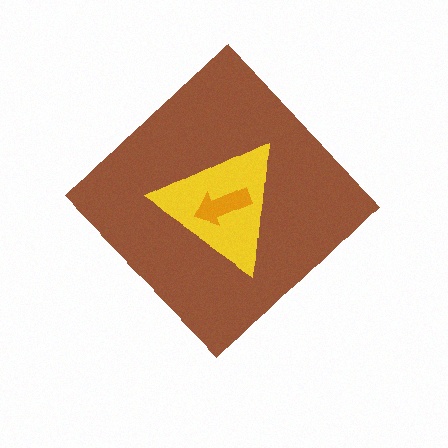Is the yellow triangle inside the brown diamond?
Yes.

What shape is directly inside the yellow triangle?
The orange arrow.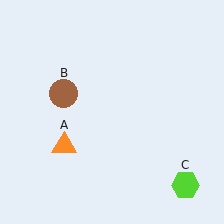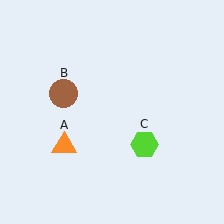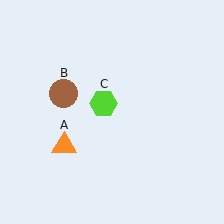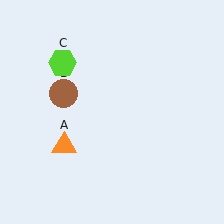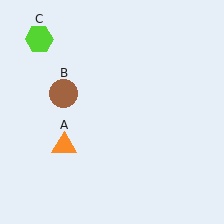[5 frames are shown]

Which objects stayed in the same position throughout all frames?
Orange triangle (object A) and brown circle (object B) remained stationary.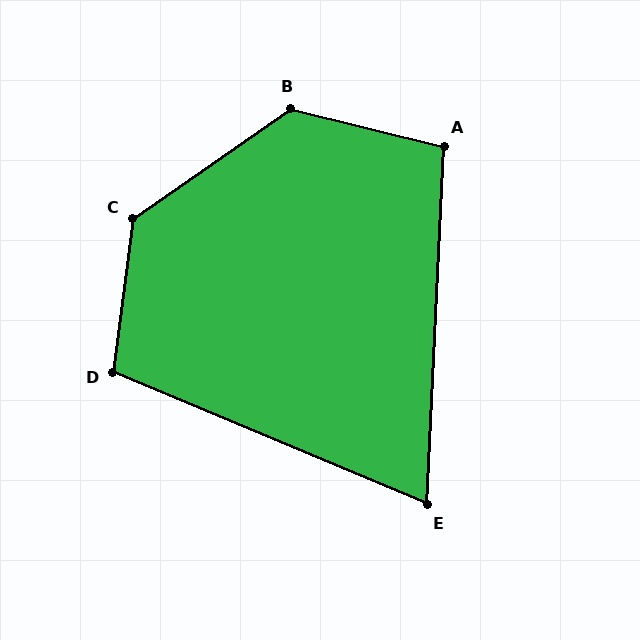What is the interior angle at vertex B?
Approximately 131 degrees (obtuse).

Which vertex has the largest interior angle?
C, at approximately 132 degrees.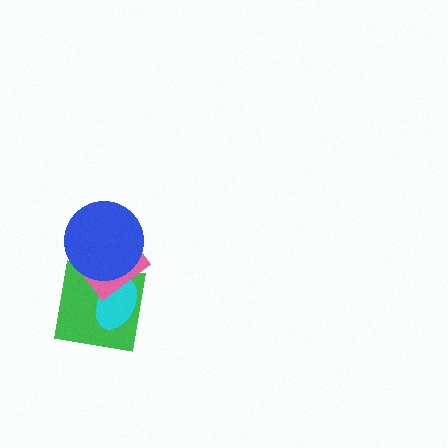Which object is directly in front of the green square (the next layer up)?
The cyan ellipse is directly in front of the green square.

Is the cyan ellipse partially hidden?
Yes, it is partially covered by another shape.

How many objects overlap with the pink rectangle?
3 objects overlap with the pink rectangle.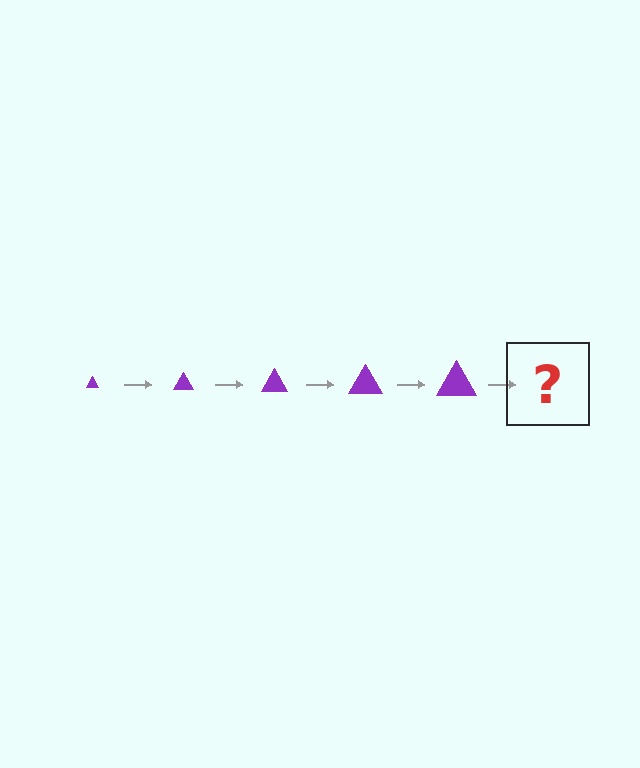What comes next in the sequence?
The next element should be a purple triangle, larger than the previous one.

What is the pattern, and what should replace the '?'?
The pattern is that the triangle gets progressively larger each step. The '?' should be a purple triangle, larger than the previous one.